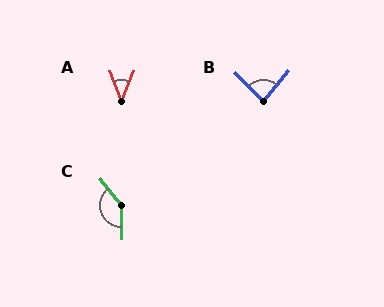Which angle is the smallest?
A, at approximately 43 degrees.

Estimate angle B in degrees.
Approximately 83 degrees.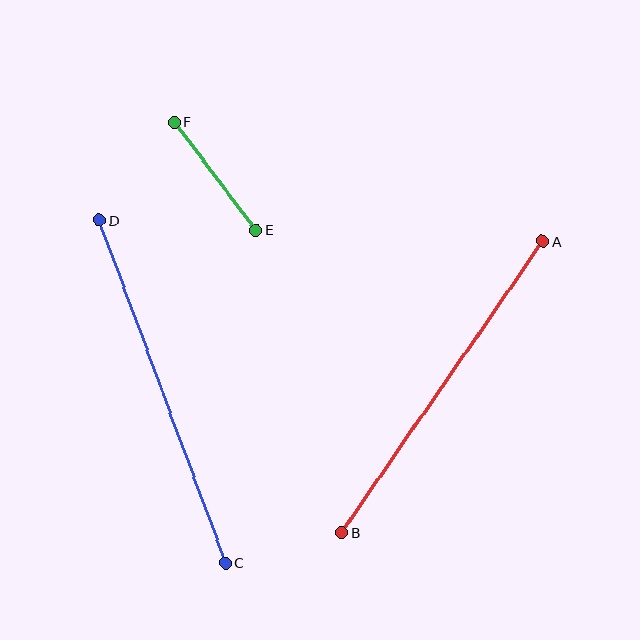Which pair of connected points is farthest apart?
Points C and D are farthest apart.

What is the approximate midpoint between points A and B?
The midpoint is at approximately (442, 387) pixels.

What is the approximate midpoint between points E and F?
The midpoint is at approximately (215, 176) pixels.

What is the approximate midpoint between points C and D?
The midpoint is at approximately (162, 392) pixels.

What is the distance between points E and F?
The distance is approximately 135 pixels.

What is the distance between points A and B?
The distance is approximately 355 pixels.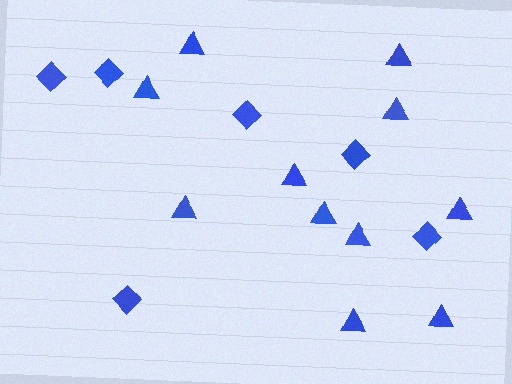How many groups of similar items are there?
There are 2 groups: one group of diamonds (6) and one group of triangles (11).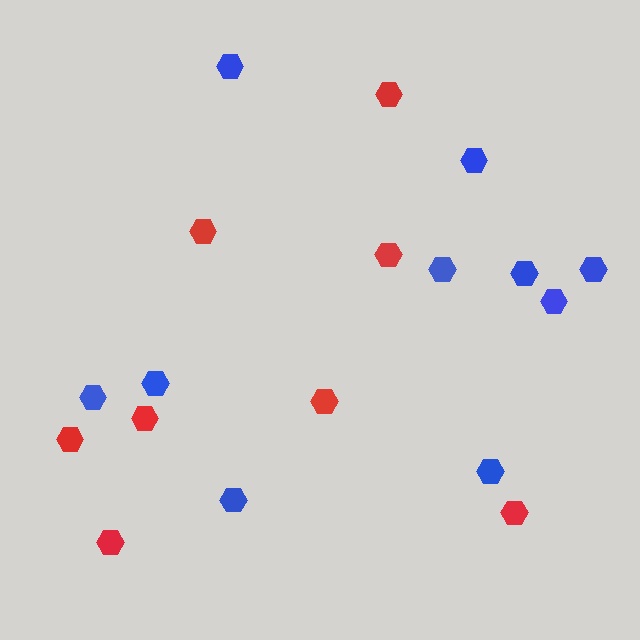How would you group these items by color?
There are 2 groups: one group of red hexagons (8) and one group of blue hexagons (10).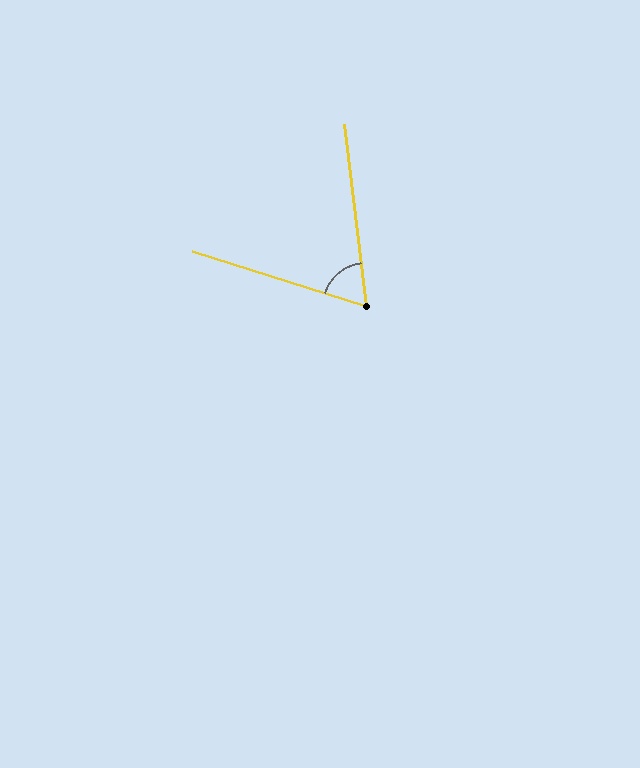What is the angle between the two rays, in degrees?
Approximately 66 degrees.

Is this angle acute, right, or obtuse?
It is acute.